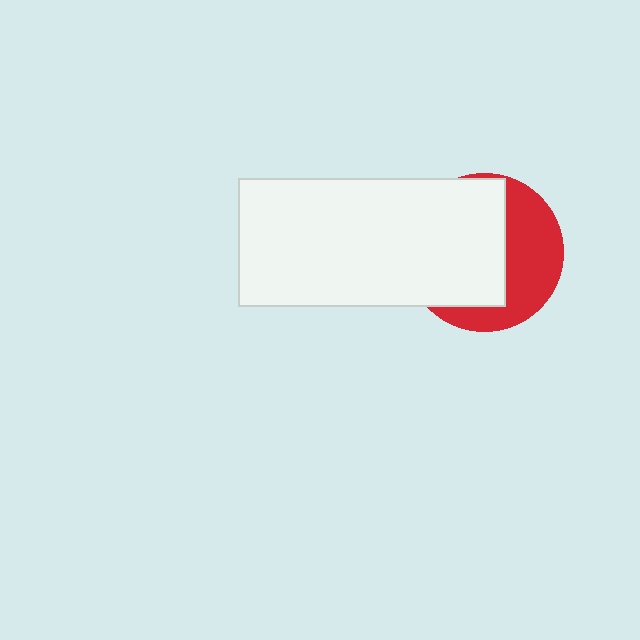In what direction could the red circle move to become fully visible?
The red circle could move right. That would shift it out from behind the white rectangle entirely.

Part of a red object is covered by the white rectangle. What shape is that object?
It is a circle.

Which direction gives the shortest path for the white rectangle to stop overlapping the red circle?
Moving left gives the shortest separation.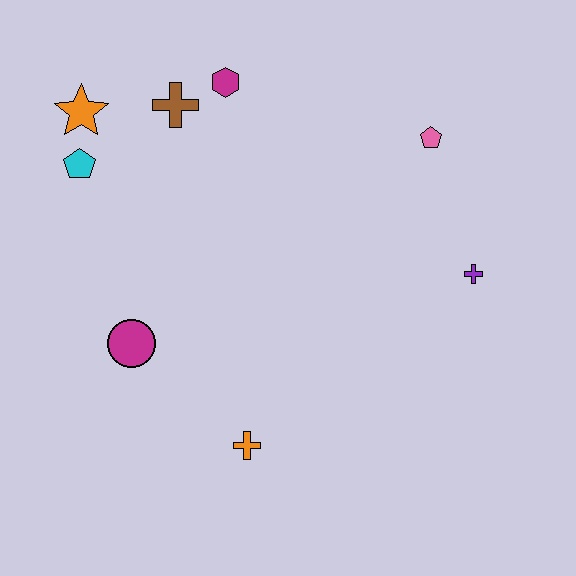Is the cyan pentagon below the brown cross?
Yes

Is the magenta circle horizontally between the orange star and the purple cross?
Yes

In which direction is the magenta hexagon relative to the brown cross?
The magenta hexagon is to the right of the brown cross.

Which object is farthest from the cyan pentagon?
The purple cross is farthest from the cyan pentagon.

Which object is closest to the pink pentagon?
The purple cross is closest to the pink pentagon.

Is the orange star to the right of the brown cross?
No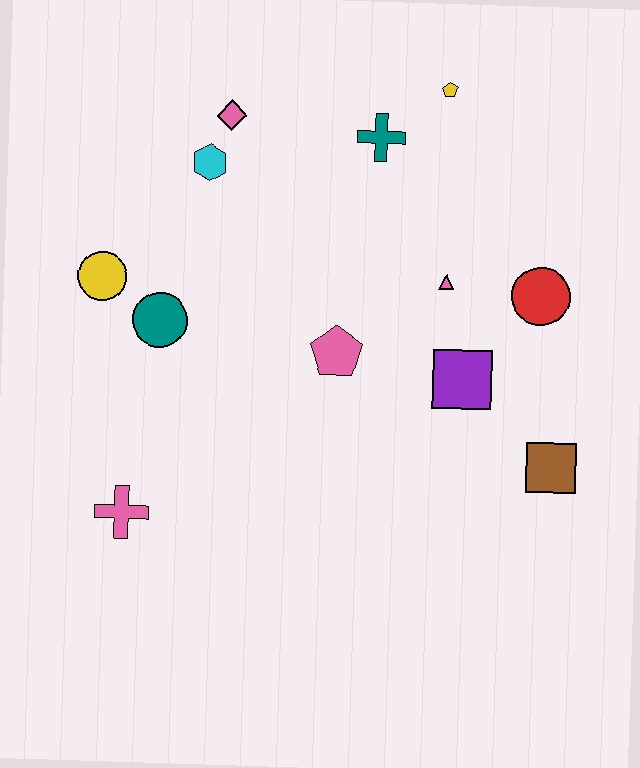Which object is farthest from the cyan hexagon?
The brown square is farthest from the cyan hexagon.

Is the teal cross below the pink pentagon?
No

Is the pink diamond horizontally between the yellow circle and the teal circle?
No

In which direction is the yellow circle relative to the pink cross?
The yellow circle is above the pink cross.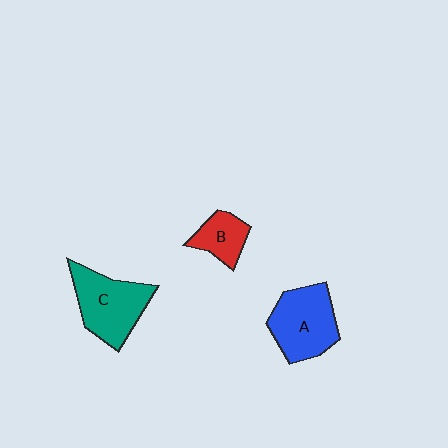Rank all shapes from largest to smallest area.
From largest to smallest: C (teal), A (blue), B (red).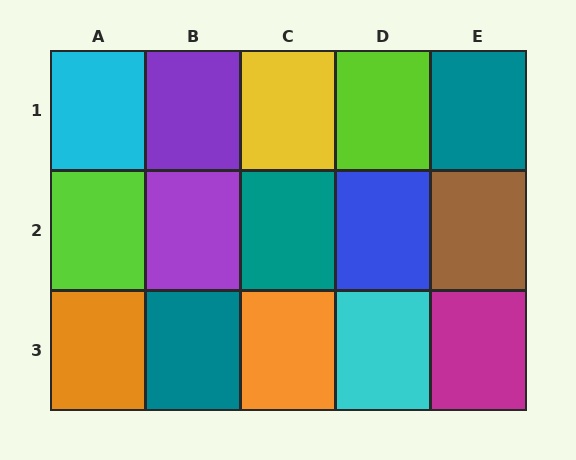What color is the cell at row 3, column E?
Magenta.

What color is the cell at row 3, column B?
Teal.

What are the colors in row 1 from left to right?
Cyan, purple, yellow, lime, teal.